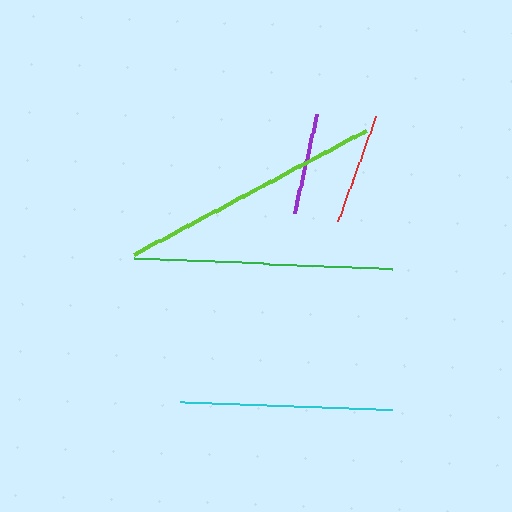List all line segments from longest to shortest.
From longest to shortest: lime, green, cyan, red, purple.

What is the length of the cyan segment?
The cyan segment is approximately 213 pixels long.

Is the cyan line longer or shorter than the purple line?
The cyan line is longer than the purple line.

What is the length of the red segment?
The red segment is approximately 112 pixels long.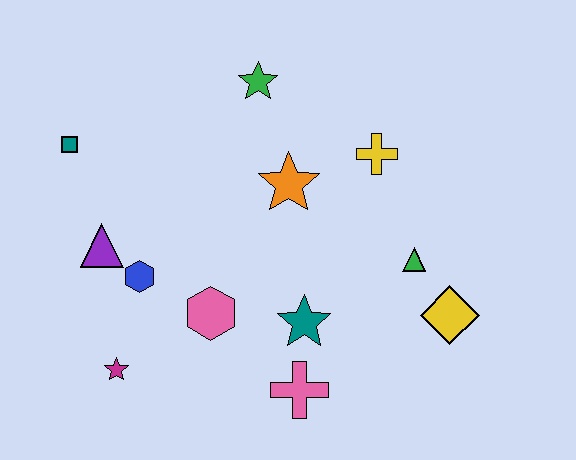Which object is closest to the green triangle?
The yellow diamond is closest to the green triangle.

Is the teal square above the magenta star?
Yes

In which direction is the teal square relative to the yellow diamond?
The teal square is to the left of the yellow diamond.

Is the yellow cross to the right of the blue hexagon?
Yes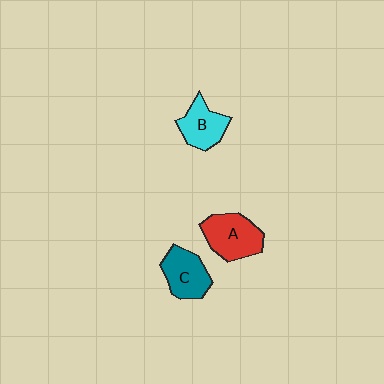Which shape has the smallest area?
Shape B (cyan).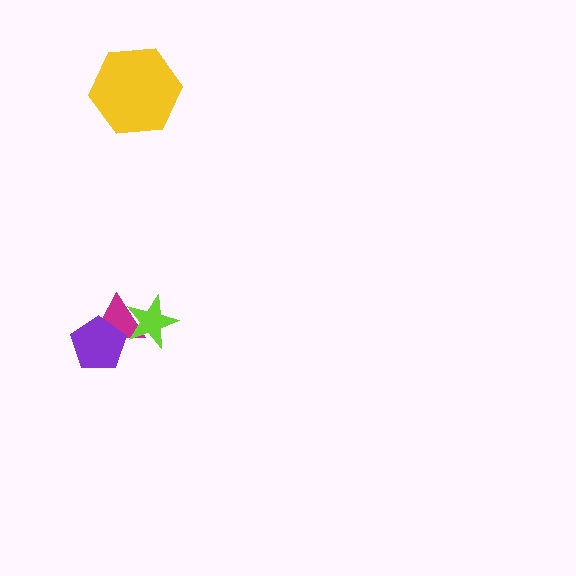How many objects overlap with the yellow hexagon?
0 objects overlap with the yellow hexagon.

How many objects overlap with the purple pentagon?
1 object overlaps with the purple pentagon.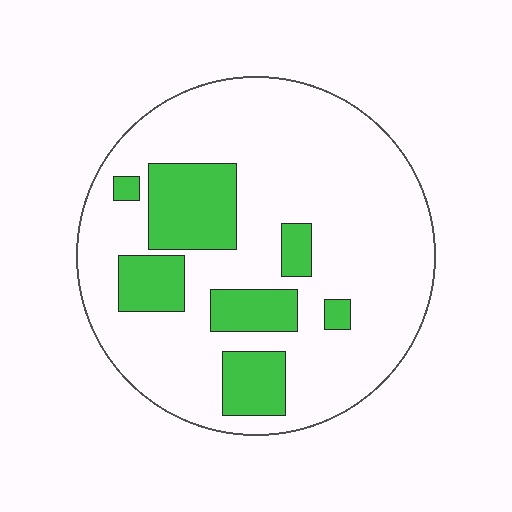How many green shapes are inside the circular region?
7.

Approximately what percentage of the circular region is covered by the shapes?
Approximately 20%.